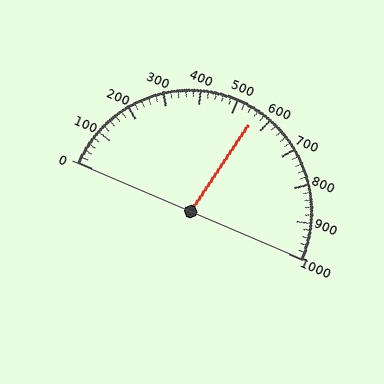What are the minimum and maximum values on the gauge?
The gauge ranges from 0 to 1000.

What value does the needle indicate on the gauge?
The needle indicates approximately 560.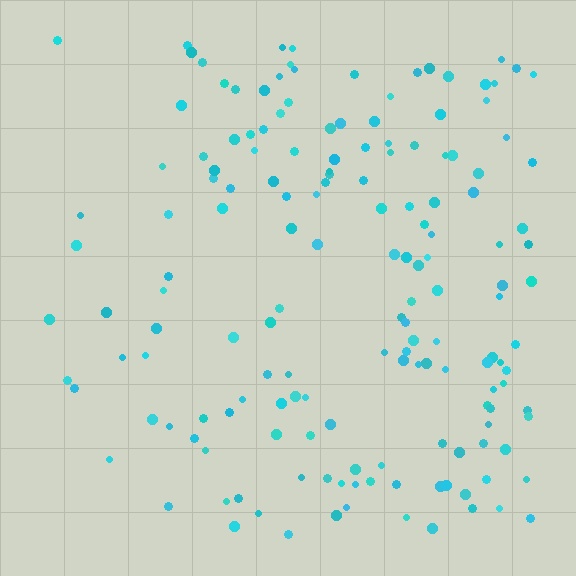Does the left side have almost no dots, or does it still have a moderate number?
Still a moderate number, just noticeably fewer than the right.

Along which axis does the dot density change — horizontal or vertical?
Horizontal.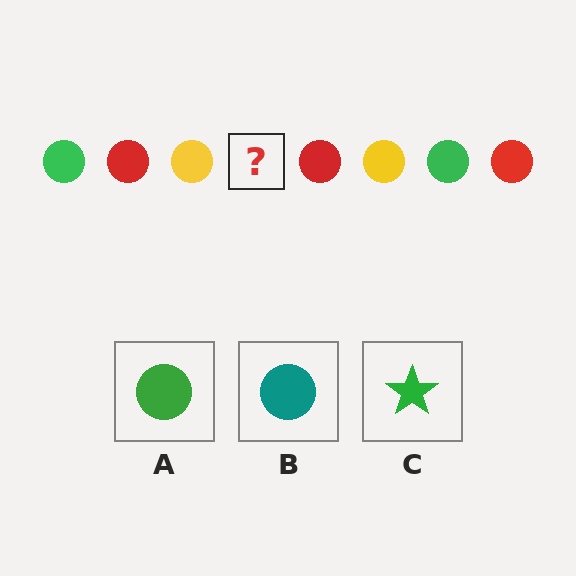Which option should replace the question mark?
Option A.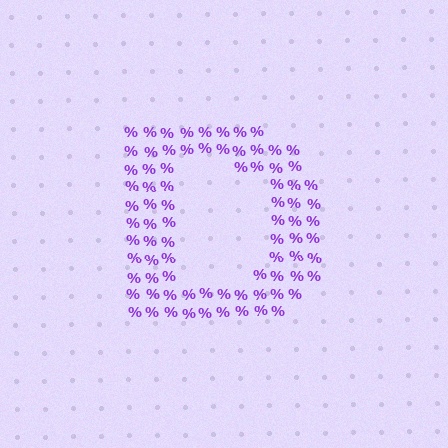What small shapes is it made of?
It is made of small percent signs.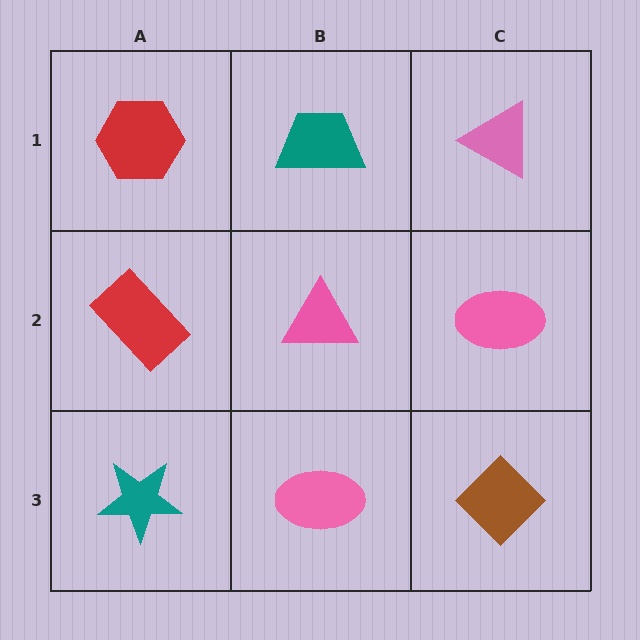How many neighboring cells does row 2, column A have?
3.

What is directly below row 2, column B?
A pink ellipse.